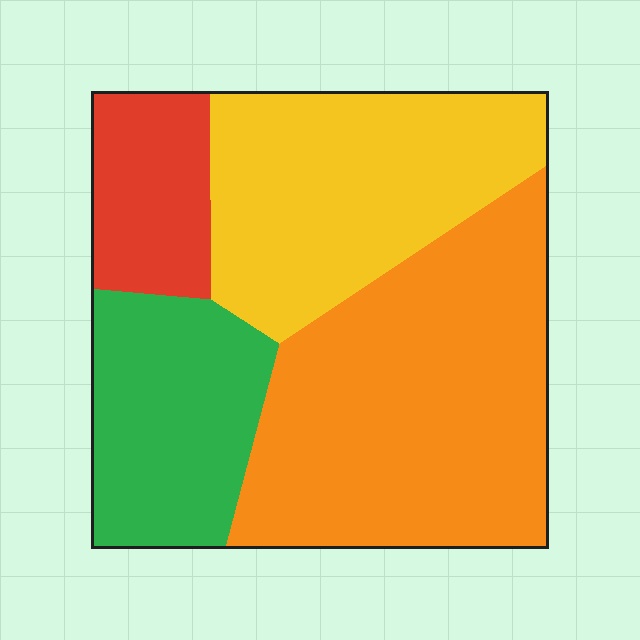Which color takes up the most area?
Orange, at roughly 40%.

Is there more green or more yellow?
Yellow.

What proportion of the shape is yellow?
Yellow takes up between a quarter and a half of the shape.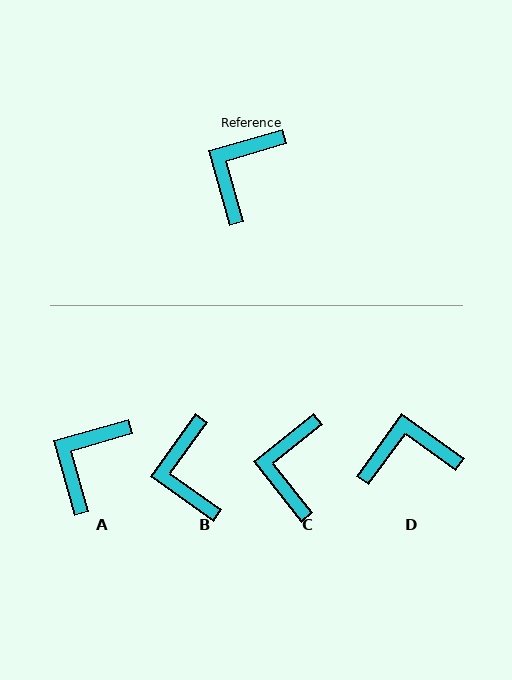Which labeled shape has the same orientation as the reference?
A.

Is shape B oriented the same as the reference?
No, it is off by about 38 degrees.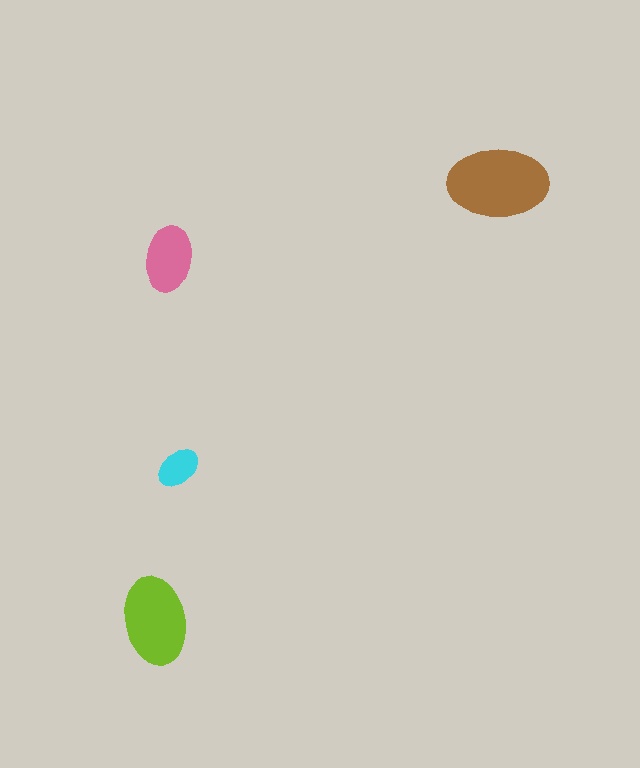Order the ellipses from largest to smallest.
the brown one, the lime one, the pink one, the cyan one.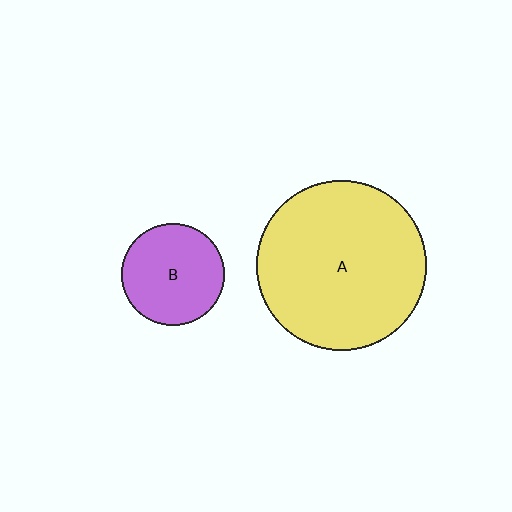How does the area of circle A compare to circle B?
Approximately 2.8 times.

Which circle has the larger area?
Circle A (yellow).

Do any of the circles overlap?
No, none of the circles overlap.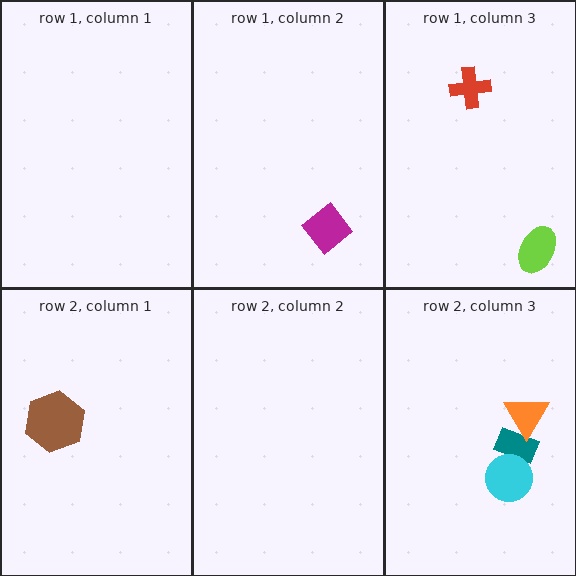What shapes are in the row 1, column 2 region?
The magenta diamond.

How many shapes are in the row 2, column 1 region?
1.